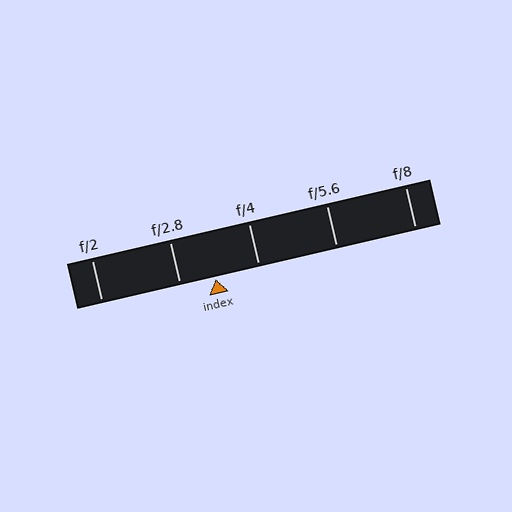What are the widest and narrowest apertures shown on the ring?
The widest aperture shown is f/2 and the narrowest is f/8.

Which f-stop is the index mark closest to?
The index mark is closest to f/2.8.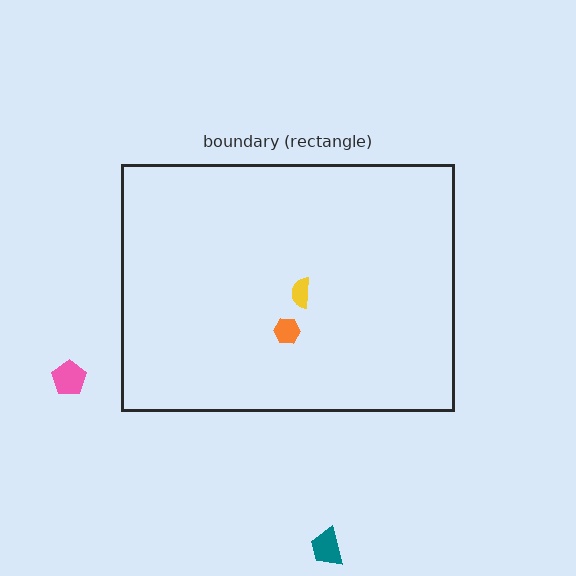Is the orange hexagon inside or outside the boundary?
Inside.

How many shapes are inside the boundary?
2 inside, 2 outside.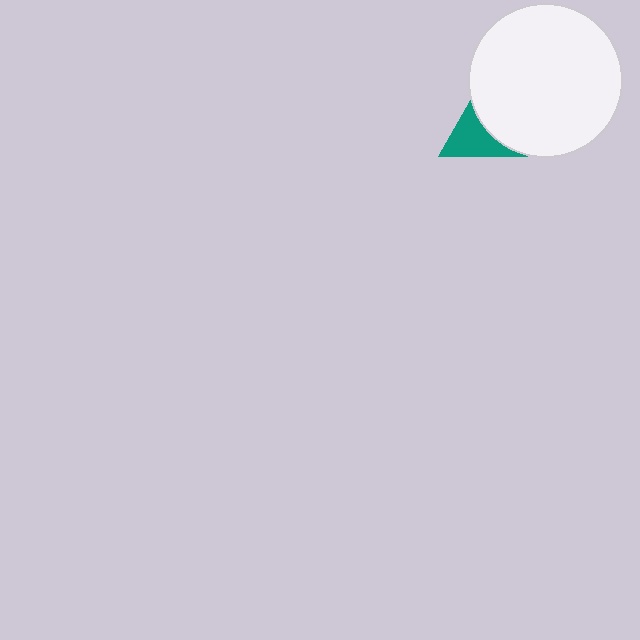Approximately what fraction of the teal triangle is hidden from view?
Roughly 43% of the teal triangle is hidden behind the white circle.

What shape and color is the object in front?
The object in front is a white circle.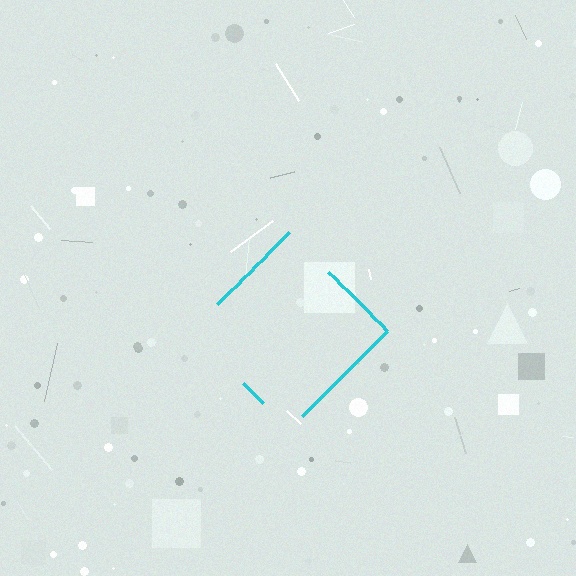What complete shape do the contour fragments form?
The contour fragments form a diamond.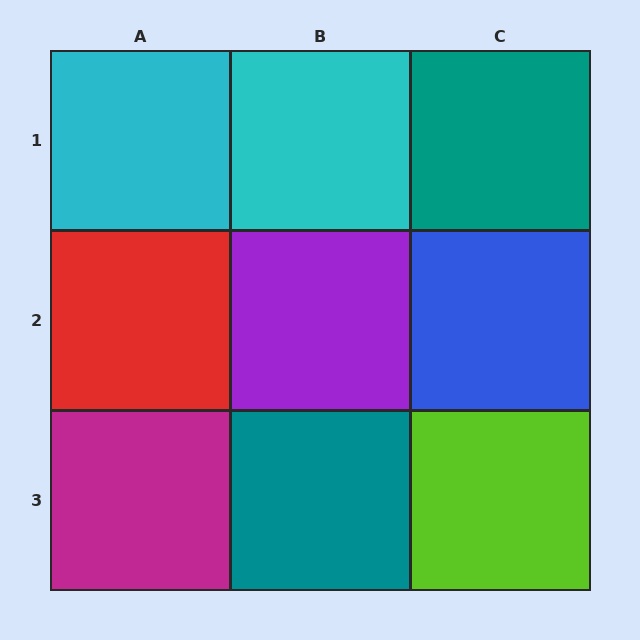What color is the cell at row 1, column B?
Cyan.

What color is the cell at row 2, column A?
Red.